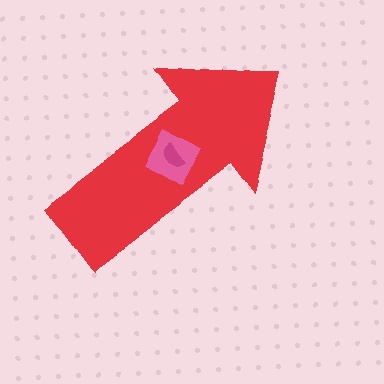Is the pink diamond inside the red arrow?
Yes.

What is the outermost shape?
The red arrow.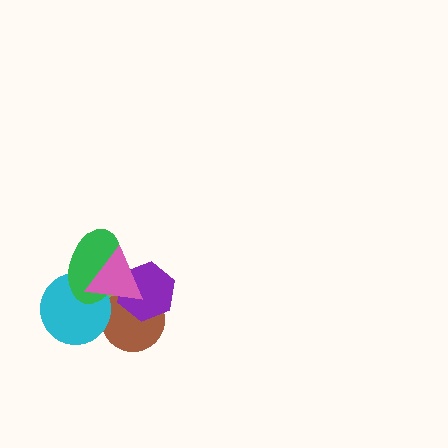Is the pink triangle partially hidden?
No, no other shape covers it.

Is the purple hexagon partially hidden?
Yes, it is partially covered by another shape.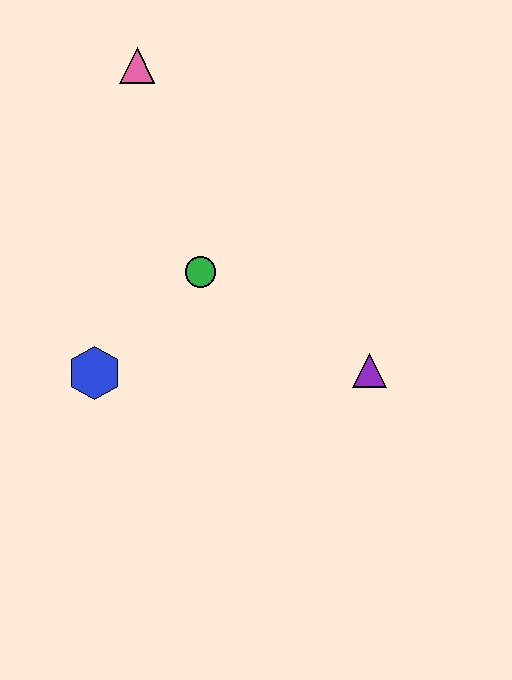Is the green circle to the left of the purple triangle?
Yes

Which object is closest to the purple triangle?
The green circle is closest to the purple triangle.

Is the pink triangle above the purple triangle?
Yes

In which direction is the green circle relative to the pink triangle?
The green circle is below the pink triangle.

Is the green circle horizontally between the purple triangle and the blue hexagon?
Yes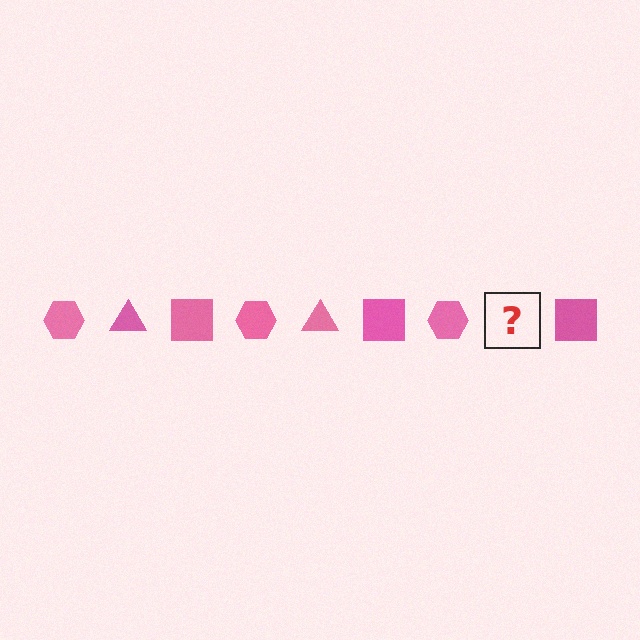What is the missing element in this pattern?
The missing element is a pink triangle.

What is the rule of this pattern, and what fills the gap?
The rule is that the pattern cycles through hexagon, triangle, square shapes in pink. The gap should be filled with a pink triangle.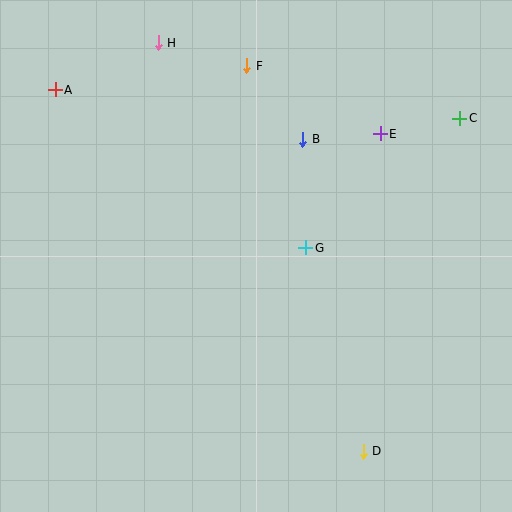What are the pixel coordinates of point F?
Point F is at (247, 66).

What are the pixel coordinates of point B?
Point B is at (303, 139).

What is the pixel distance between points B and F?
The distance between B and F is 92 pixels.